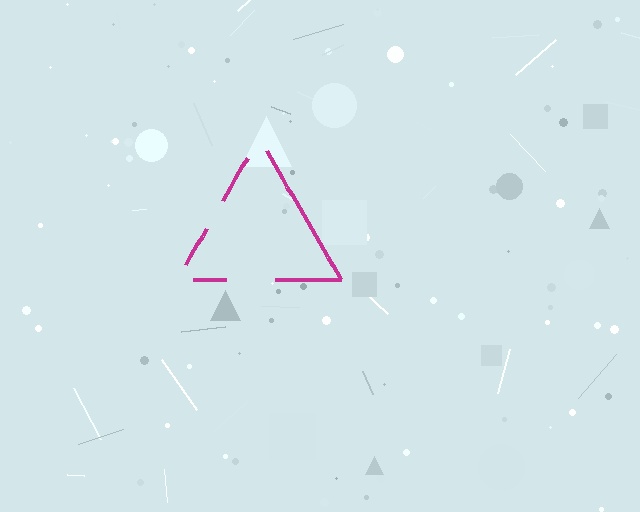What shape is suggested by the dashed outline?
The dashed outline suggests a triangle.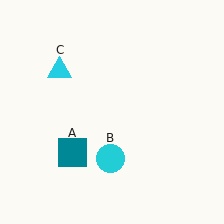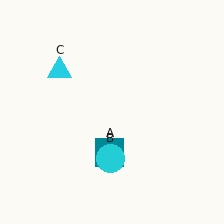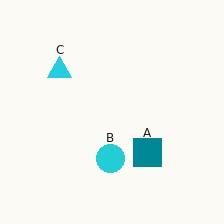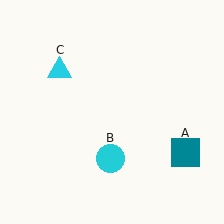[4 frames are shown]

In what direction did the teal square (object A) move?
The teal square (object A) moved right.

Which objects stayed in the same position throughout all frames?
Cyan circle (object B) and cyan triangle (object C) remained stationary.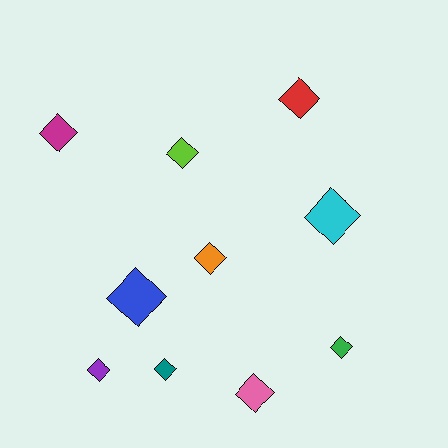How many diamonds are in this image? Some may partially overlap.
There are 10 diamonds.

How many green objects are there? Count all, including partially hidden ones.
There is 1 green object.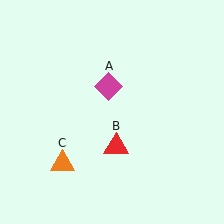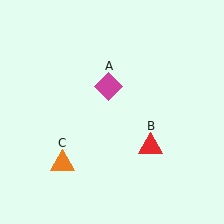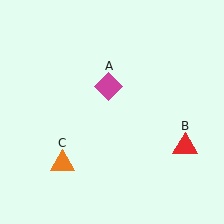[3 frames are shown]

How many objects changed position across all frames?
1 object changed position: red triangle (object B).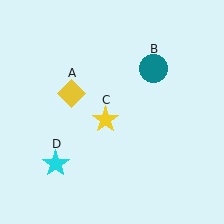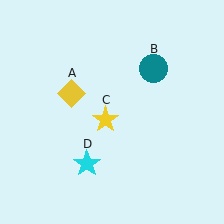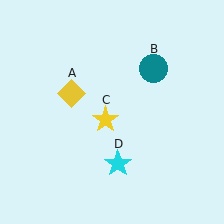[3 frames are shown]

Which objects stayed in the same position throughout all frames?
Yellow diamond (object A) and teal circle (object B) and yellow star (object C) remained stationary.